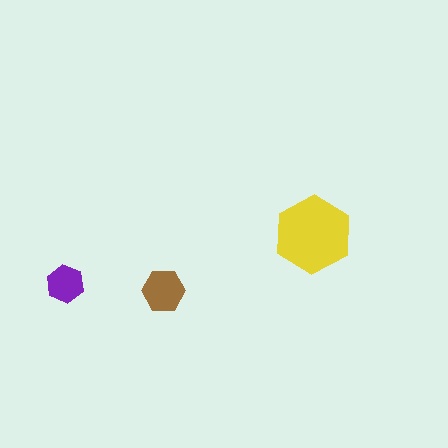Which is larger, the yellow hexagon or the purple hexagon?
The yellow one.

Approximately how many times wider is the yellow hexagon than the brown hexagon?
About 2 times wider.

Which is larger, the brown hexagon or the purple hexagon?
The brown one.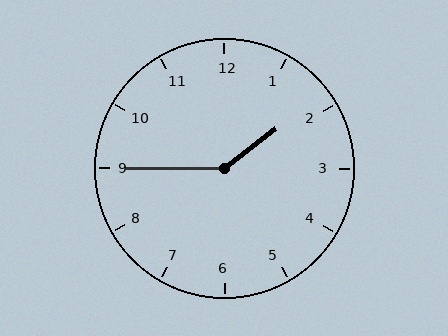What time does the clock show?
1:45.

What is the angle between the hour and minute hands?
Approximately 142 degrees.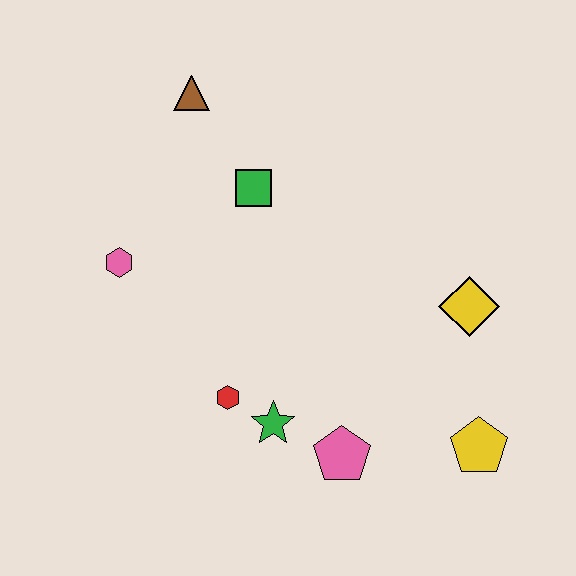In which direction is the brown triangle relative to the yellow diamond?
The brown triangle is to the left of the yellow diamond.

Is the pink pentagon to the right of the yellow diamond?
No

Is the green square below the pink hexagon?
No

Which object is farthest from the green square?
The yellow pentagon is farthest from the green square.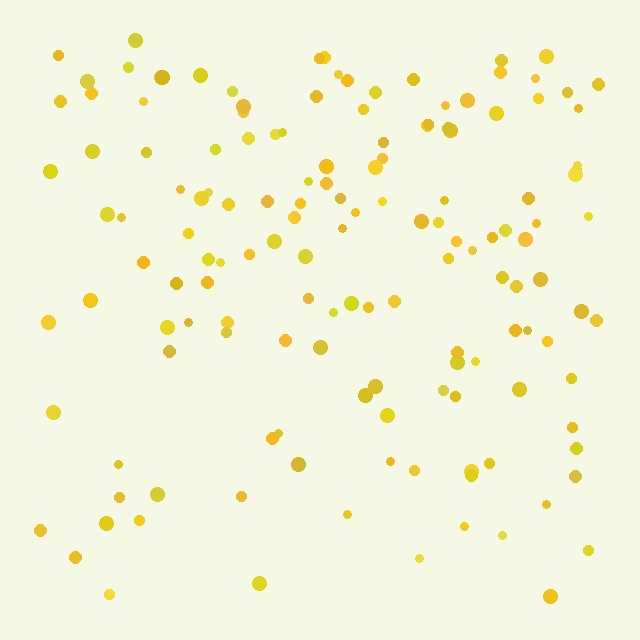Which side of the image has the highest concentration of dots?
The top.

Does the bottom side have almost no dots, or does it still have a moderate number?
Still a moderate number, just noticeably fewer than the top.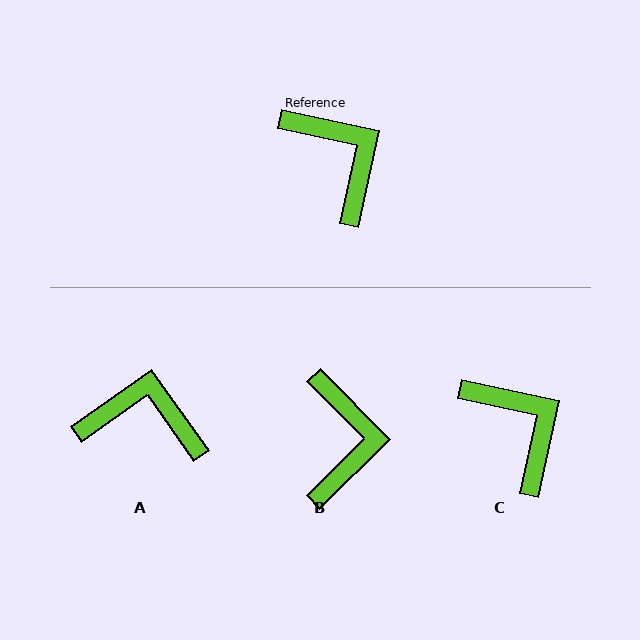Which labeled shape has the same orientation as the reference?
C.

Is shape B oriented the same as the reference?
No, it is off by about 33 degrees.